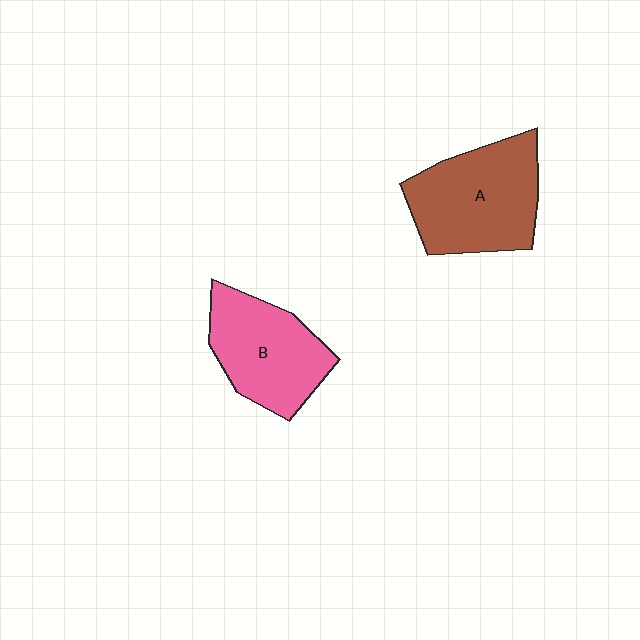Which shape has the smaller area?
Shape B (pink).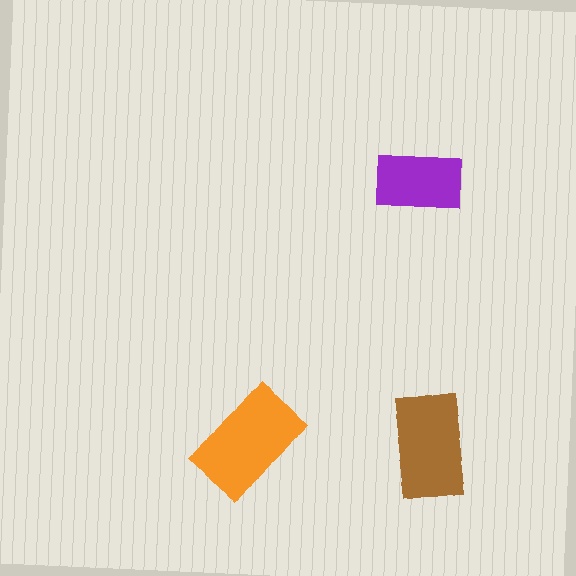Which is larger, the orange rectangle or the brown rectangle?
The orange one.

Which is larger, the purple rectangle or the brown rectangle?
The brown one.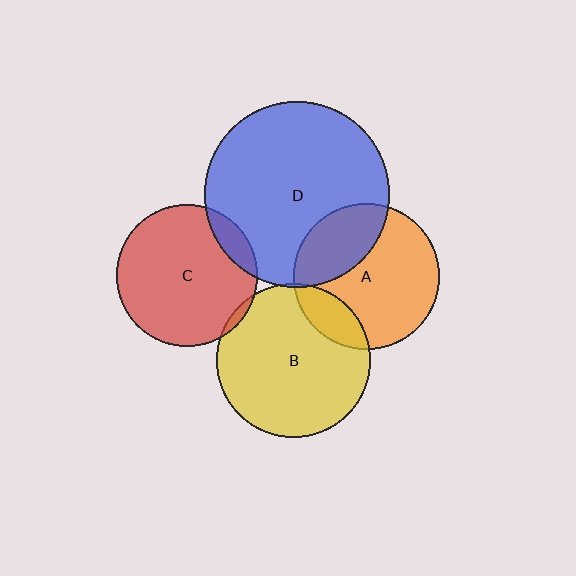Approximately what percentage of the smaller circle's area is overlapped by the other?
Approximately 10%.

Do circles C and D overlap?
Yes.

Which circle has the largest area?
Circle D (blue).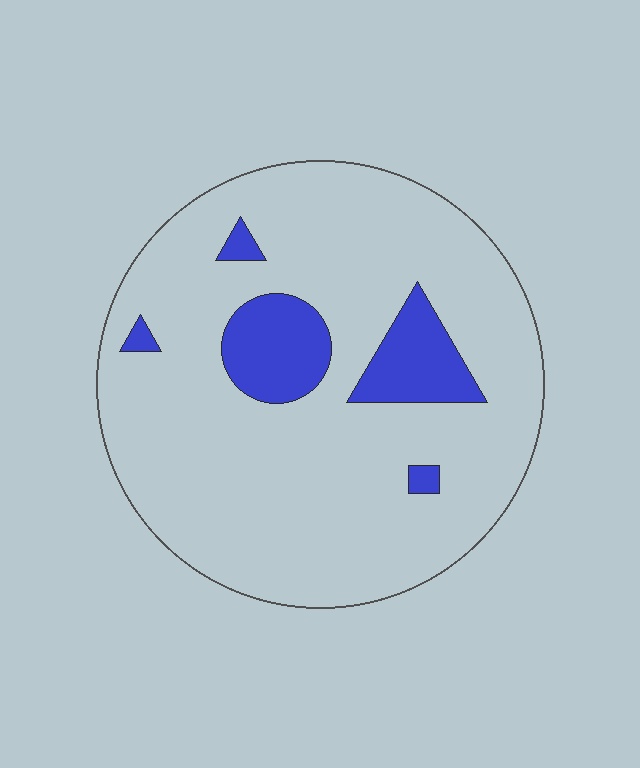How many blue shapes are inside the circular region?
5.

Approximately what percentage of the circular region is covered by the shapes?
Approximately 15%.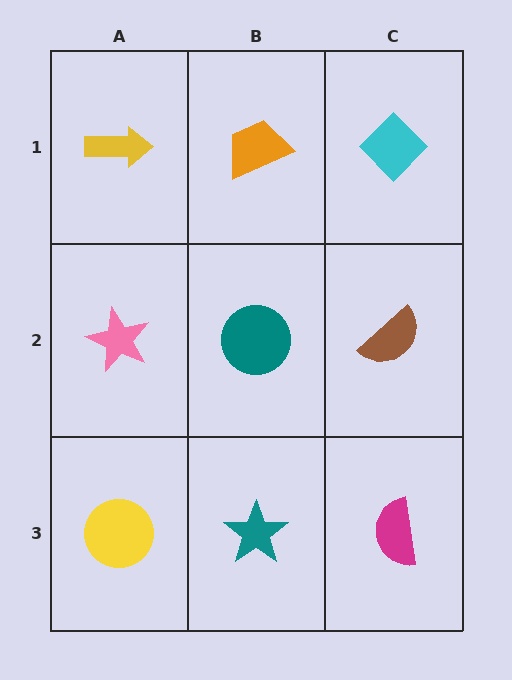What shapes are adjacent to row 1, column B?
A teal circle (row 2, column B), a yellow arrow (row 1, column A), a cyan diamond (row 1, column C).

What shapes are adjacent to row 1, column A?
A pink star (row 2, column A), an orange trapezoid (row 1, column B).